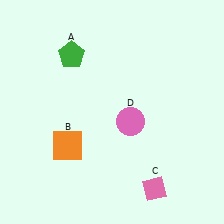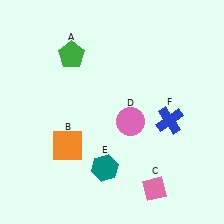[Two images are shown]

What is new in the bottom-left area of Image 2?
A teal hexagon (E) was added in the bottom-left area of Image 2.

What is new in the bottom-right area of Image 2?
A blue cross (F) was added in the bottom-right area of Image 2.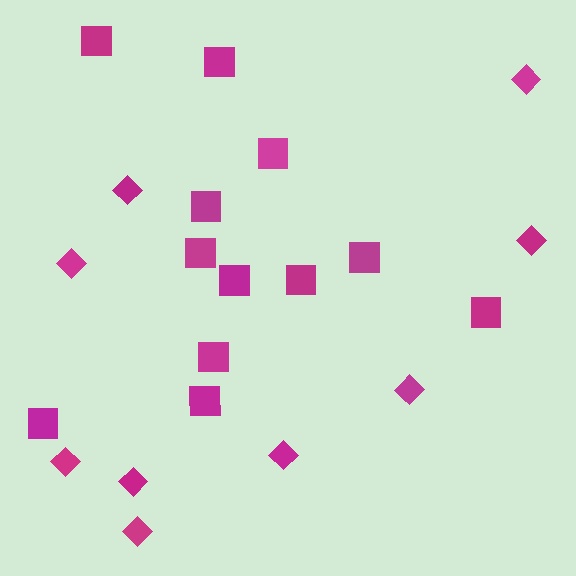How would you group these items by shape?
There are 2 groups: one group of diamonds (9) and one group of squares (12).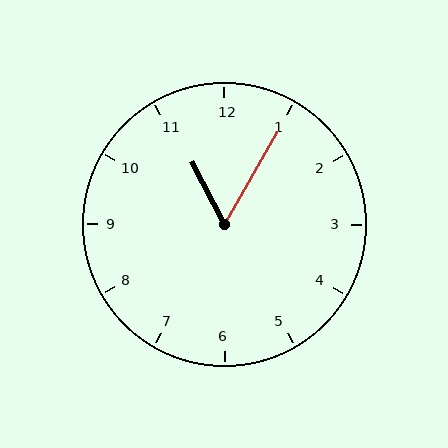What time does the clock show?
11:05.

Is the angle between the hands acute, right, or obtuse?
It is acute.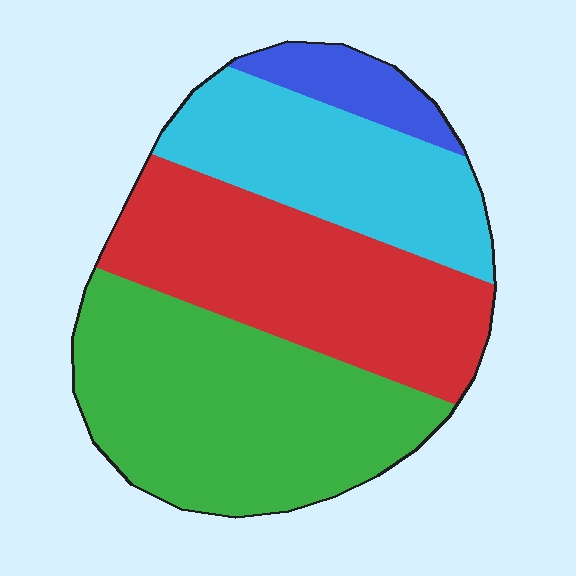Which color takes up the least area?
Blue, at roughly 5%.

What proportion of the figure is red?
Red takes up about one third (1/3) of the figure.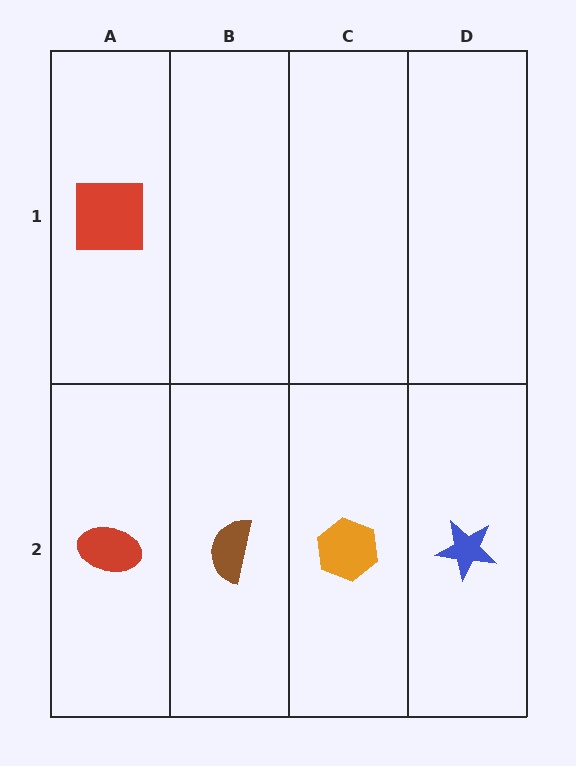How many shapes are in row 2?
4 shapes.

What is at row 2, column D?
A blue star.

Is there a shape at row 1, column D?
No, that cell is empty.